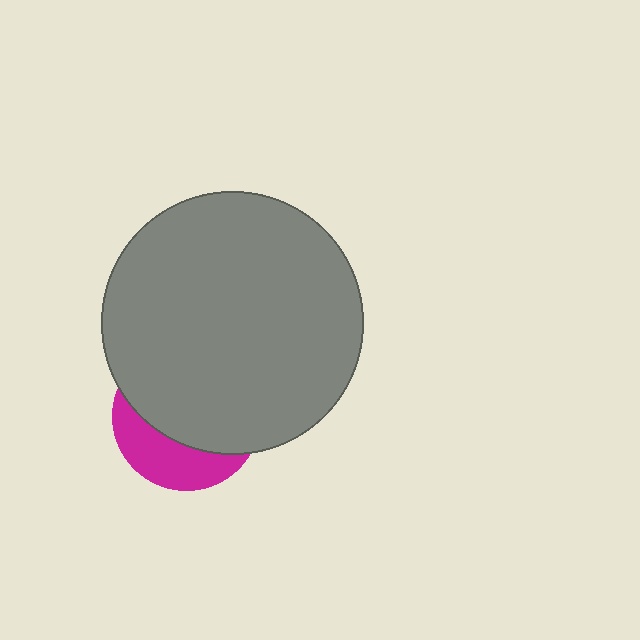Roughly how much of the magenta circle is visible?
A small part of it is visible (roughly 33%).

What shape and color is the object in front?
The object in front is a gray circle.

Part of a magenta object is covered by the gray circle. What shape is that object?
It is a circle.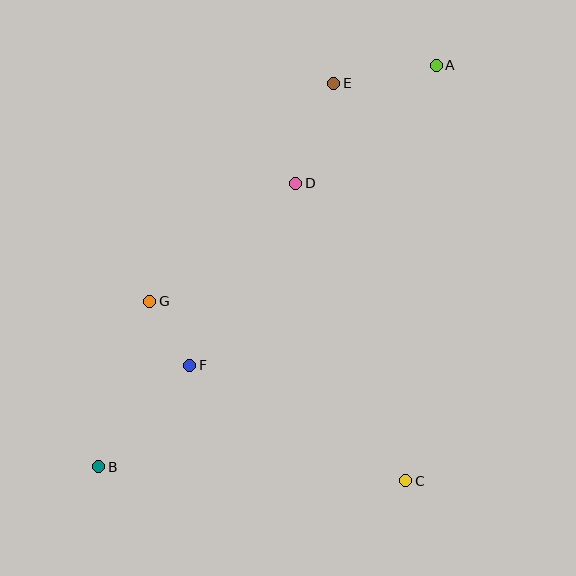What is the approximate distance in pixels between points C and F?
The distance between C and F is approximately 245 pixels.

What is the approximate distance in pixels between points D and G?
The distance between D and G is approximately 188 pixels.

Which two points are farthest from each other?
Points A and B are farthest from each other.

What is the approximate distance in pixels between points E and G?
The distance between E and G is approximately 285 pixels.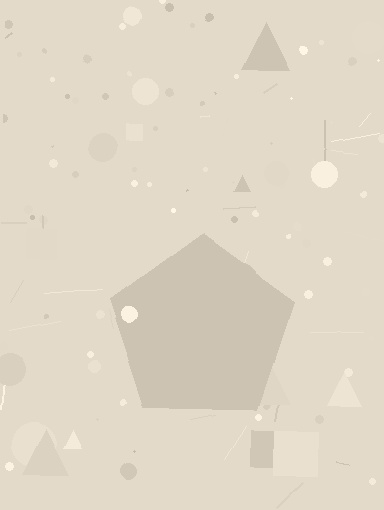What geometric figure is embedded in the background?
A pentagon is embedded in the background.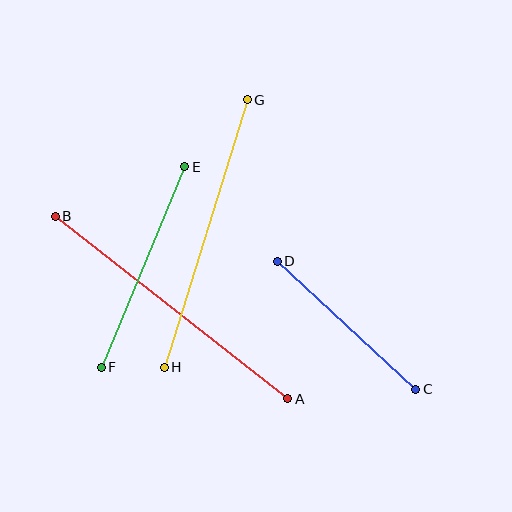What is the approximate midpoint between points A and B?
The midpoint is at approximately (171, 307) pixels.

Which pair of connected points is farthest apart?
Points A and B are farthest apart.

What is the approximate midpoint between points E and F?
The midpoint is at approximately (143, 267) pixels.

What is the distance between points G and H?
The distance is approximately 280 pixels.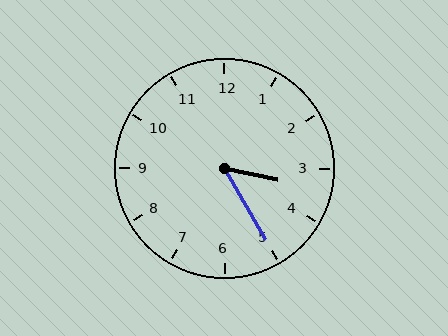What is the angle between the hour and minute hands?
Approximately 48 degrees.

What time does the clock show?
3:25.